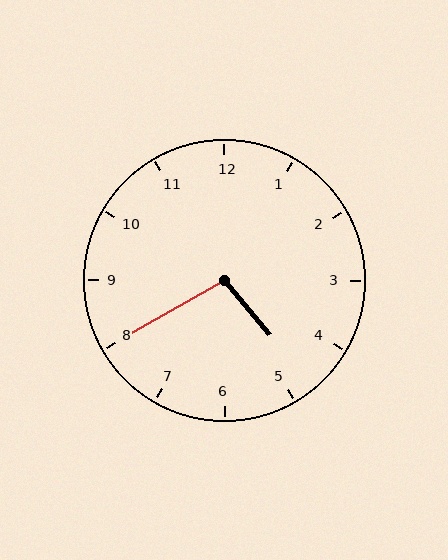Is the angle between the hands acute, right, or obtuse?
It is obtuse.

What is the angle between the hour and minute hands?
Approximately 100 degrees.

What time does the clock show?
4:40.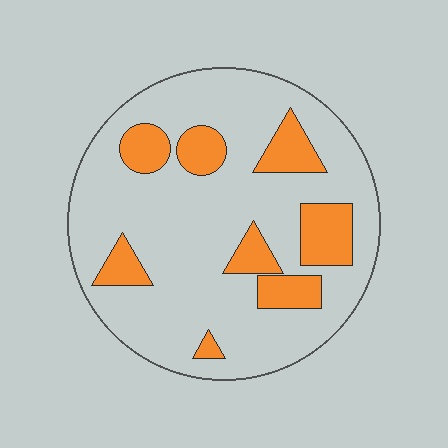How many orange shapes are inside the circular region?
8.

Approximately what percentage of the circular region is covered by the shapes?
Approximately 20%.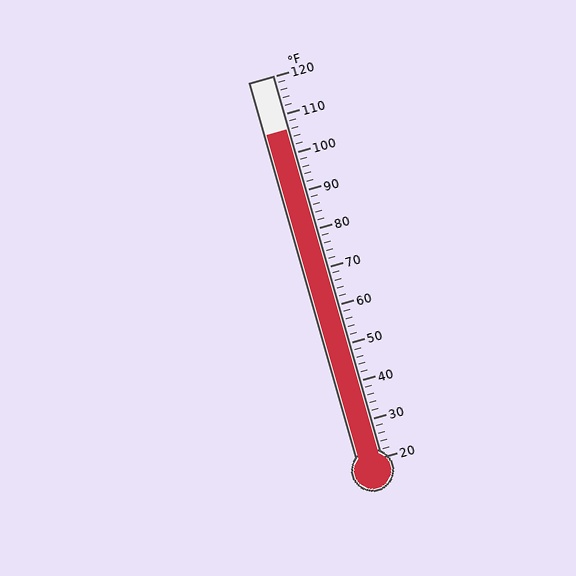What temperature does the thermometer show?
The thermometer shows approximately 106°F.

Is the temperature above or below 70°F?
The temperature is above 70°F.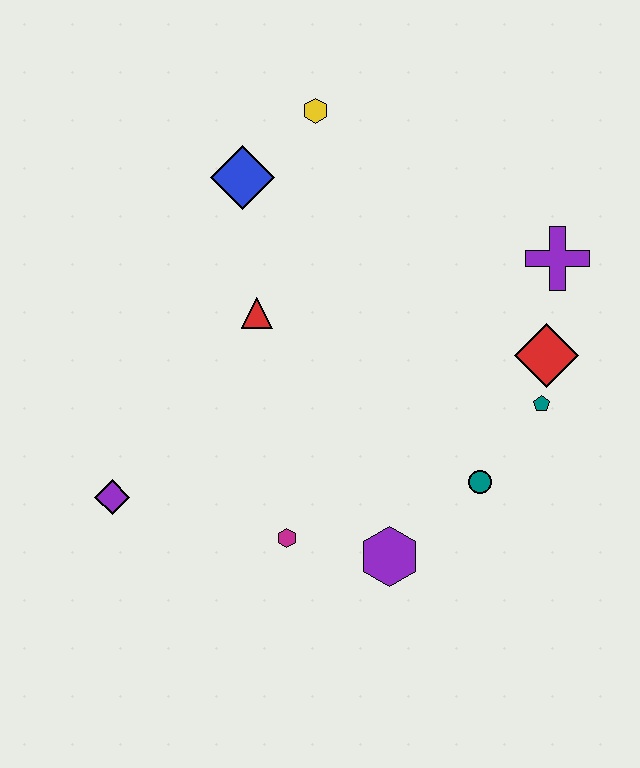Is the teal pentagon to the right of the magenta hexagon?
Yes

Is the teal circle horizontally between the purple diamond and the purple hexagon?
No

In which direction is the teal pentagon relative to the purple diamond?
The teal pentagon is to the right of the purple diamond.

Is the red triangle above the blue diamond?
No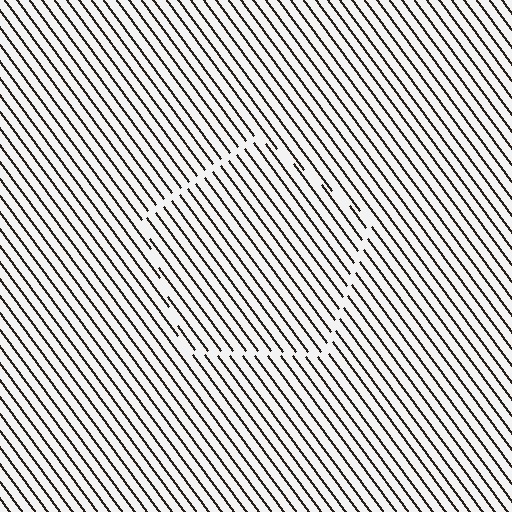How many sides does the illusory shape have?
5 sides — the line-ends trace a pentagon.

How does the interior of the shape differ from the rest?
The interior of the shape contains the same grating, shifted by half a period — the contour is defined by the phase discontinuity where line-ends from the inner and outer gratings abut.